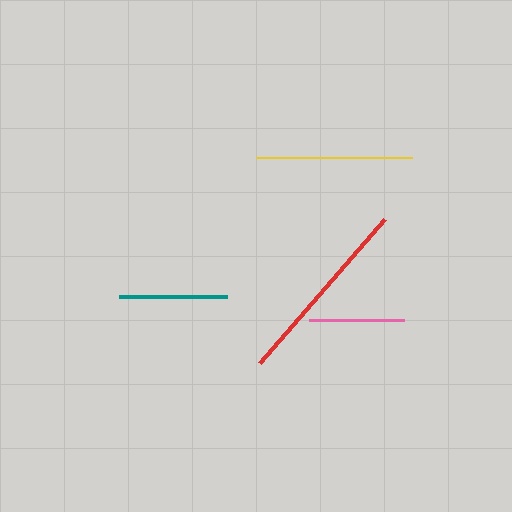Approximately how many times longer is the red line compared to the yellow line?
The red line is approximately 1.2 times the length of the yellow line.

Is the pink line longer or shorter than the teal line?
The teal line is longer than the pink line.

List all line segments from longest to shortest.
From longest to shortest: red, yellow, teal, pink.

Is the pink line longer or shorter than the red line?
The red line is longer than the pink line.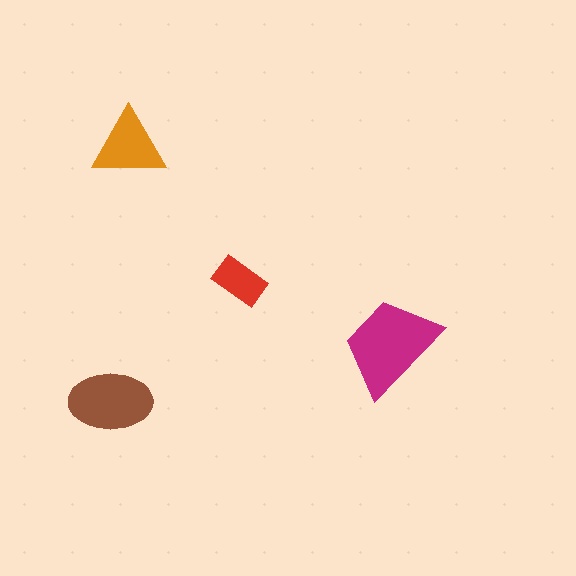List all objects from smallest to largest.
The red rectangle, the orange triangle, the brown ellipse, the magenta trapezoid.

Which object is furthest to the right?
The magenta trapezoid is rightmost.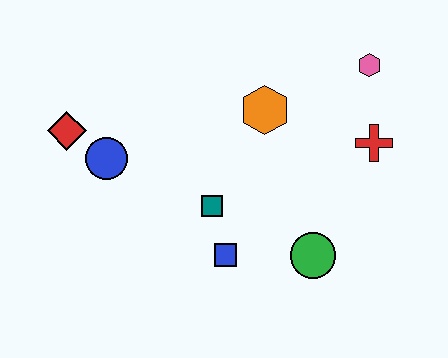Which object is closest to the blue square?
The teal square is closest to the blue square.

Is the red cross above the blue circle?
Yes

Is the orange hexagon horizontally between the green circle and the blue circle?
Yes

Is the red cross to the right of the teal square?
Yes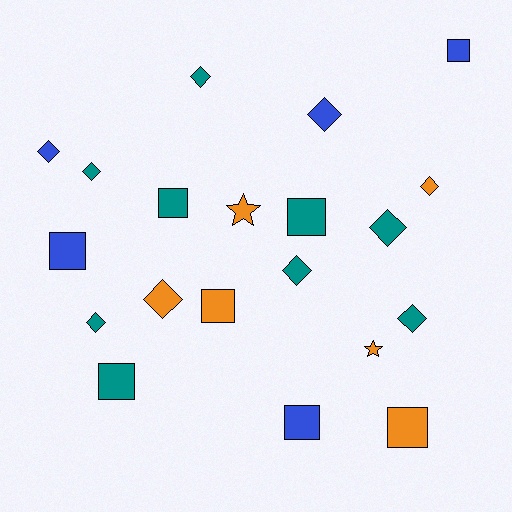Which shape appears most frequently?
Diamond, with 10 objects.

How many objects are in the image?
There are 20 objects.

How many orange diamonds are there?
There are 2 orange diamonds.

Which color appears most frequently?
Teal, with 9 objects.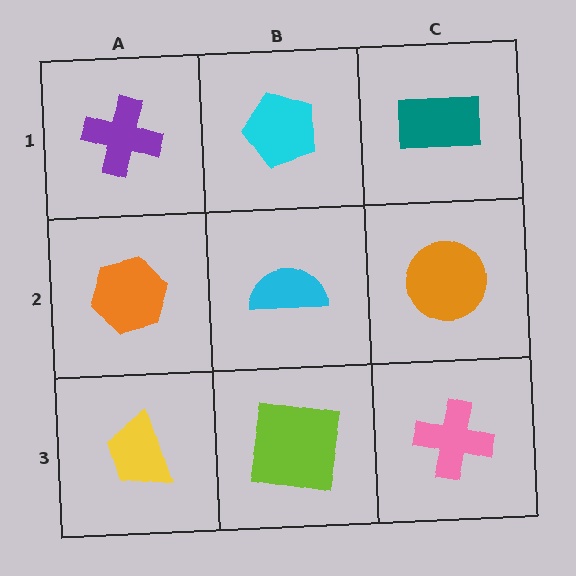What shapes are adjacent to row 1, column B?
A cyan semicircle (row 2, column B), a purple cross (row 1, column A), a teal rectangle (row 1, column C).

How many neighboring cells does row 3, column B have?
3.